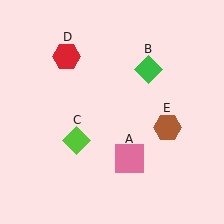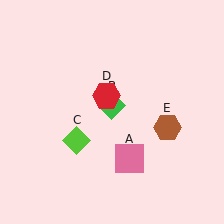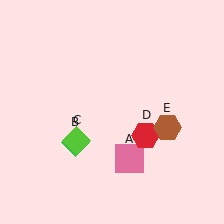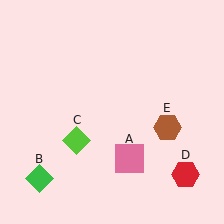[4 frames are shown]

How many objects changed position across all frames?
2 objects changed position: green diamond (object B), red hexagon (object D).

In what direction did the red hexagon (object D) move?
The red hexagon (object D) moved down and to the right.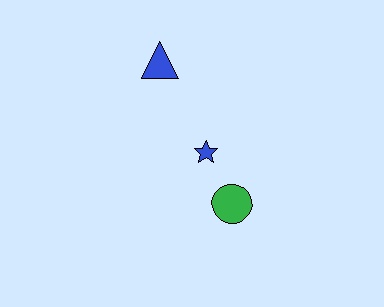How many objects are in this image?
There are 3 objects.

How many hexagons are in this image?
There are no hexagons.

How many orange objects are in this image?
There are no orange objects.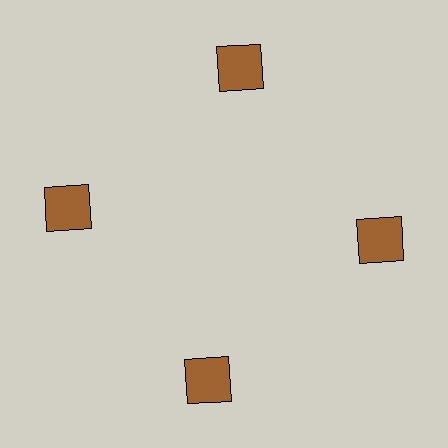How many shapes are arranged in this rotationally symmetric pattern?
There are 4 shapes, arranged in 4 groups of 1.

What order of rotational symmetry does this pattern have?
This pattern has 4-fold rotational symmetry.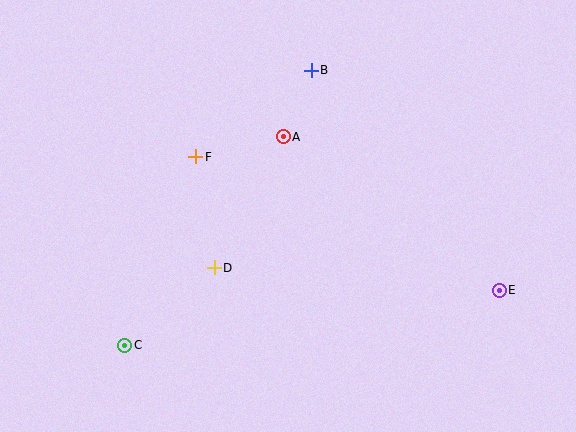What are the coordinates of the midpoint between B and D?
The midpoint between B and D is at (263, 169).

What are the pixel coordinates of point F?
Point F is at (196, 157).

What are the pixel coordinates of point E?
Point E is at (499, 290).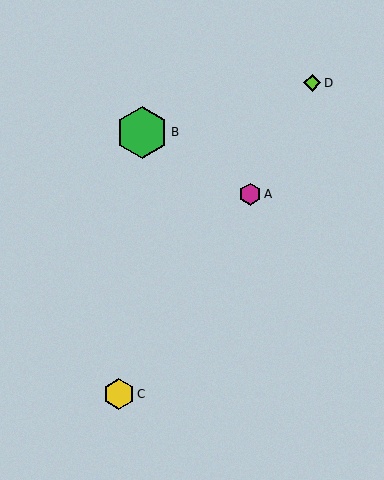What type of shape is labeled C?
Shape C is a yellow hexagon.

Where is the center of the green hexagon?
The center of the green hexagon is at (142, 132).